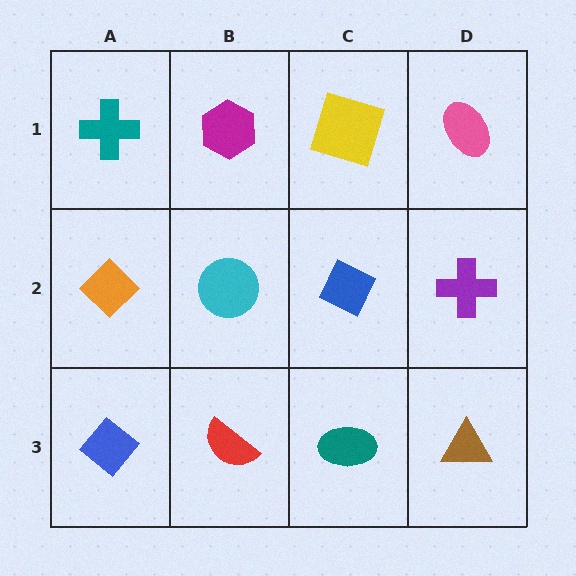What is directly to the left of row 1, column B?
A teal cross.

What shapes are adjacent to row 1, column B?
A cyan circle (row 2, column B), a teal cross (row 1, column A), a yellow square (row 1, column C).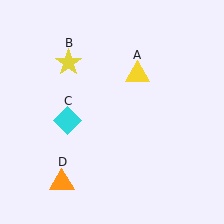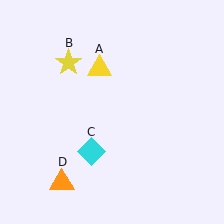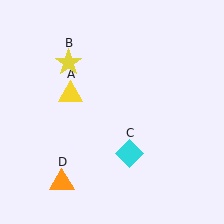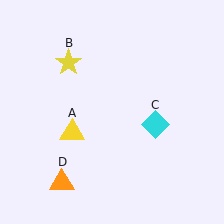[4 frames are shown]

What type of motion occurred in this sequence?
The yellow triangle (object A), cyan diamond (object C) rotated counterclockwise around the center of the scene.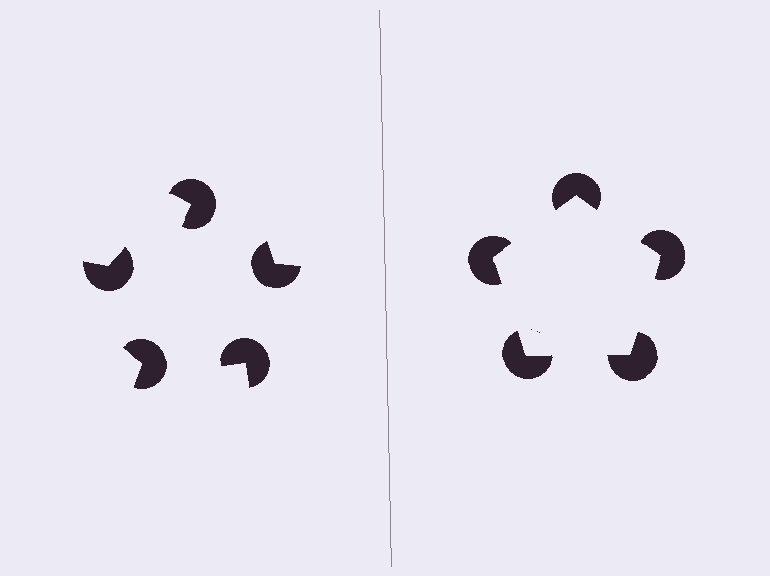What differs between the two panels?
The pac-man discs are positioned identically on both sides; only the wedge orientations differ. On the right they align to a pentagon; on the left they are misaligned.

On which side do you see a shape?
An illusory pentagon appears on the right side. On the left side the wedge cuts are rotated, so no coherent shape forms.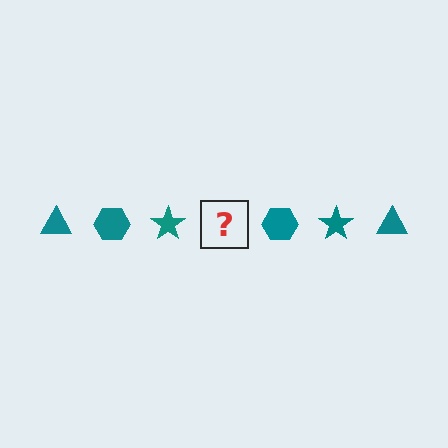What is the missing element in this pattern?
The missing element is a teal triangle.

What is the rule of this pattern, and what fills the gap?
The rule is that the pattern cycles through triangle, hexagon, star shapes in teal. The gap should be filled with a teal triangle.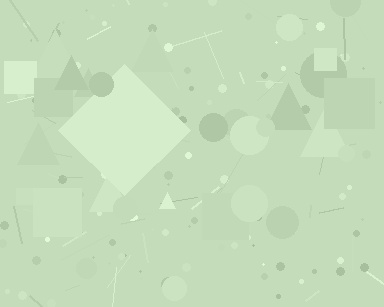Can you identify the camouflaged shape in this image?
The camouflaged shape is a diamond.